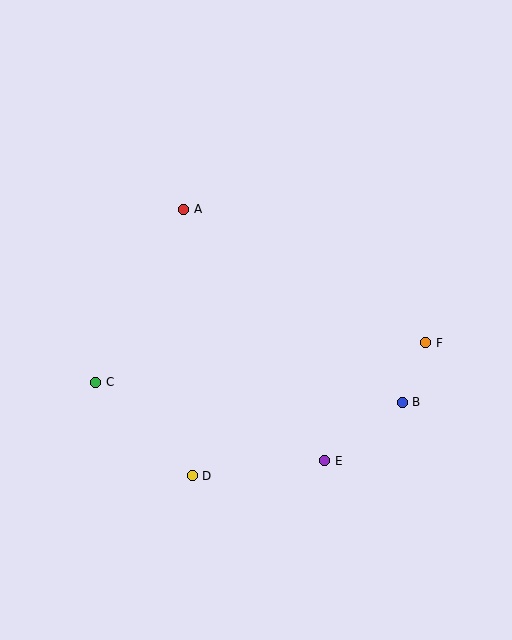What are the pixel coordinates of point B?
Point B is at (402, 402).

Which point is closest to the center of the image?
Point A at (184, 209) is closest to the center.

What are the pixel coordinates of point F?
Point F is at (426, 343).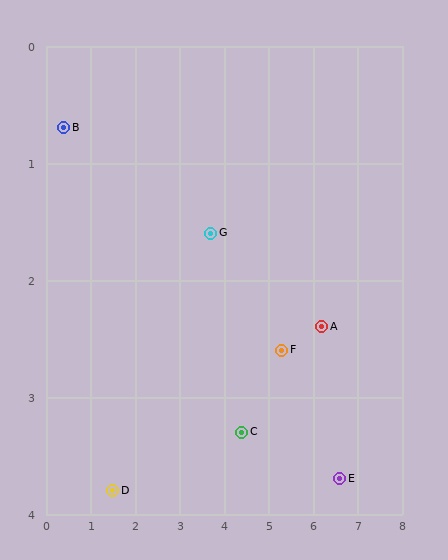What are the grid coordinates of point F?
Point F is at approximately (5.3, 2.6).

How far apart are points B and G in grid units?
Points B and G are about 3.4 grid units apart.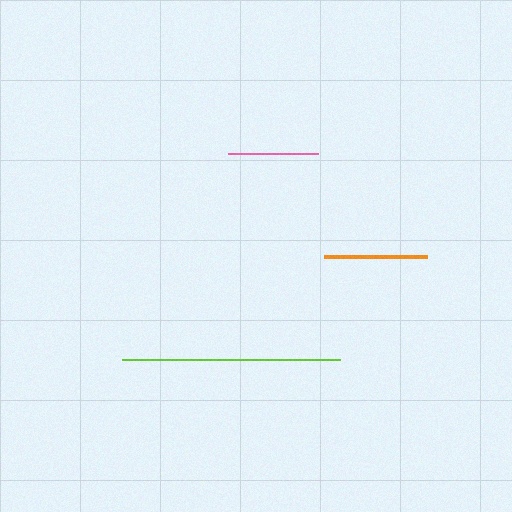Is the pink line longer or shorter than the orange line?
The orange line is longer than the pink line.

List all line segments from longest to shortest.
From longest to shortest: lime, orange, pink.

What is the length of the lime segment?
The lime segment is approximately 218 pixels long.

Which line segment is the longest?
The lime line is the longest at approximately 218 pixels.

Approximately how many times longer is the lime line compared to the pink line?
The lime line is approximately 2.4 times the length of the pink line.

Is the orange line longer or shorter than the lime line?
The lime line is longer than the orange line.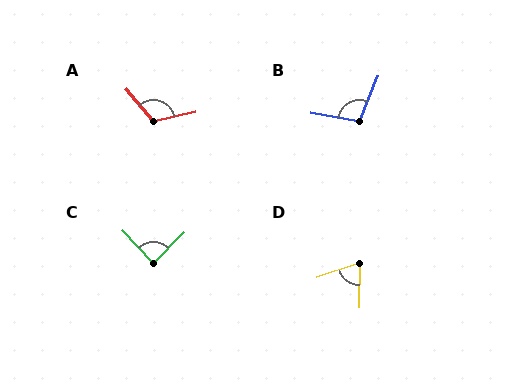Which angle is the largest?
A, at approximately 118 degrees.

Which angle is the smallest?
D, at approximately 70 degrees.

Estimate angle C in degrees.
Approximately 88 degrees.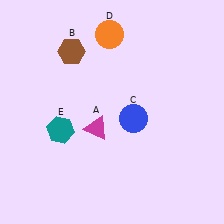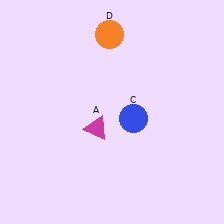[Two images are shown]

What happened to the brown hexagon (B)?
The brown hexagon (B) was removed in Image 2. It was in the top-left area of Image 1.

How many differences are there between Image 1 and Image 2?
There are 2 differences between the two images.